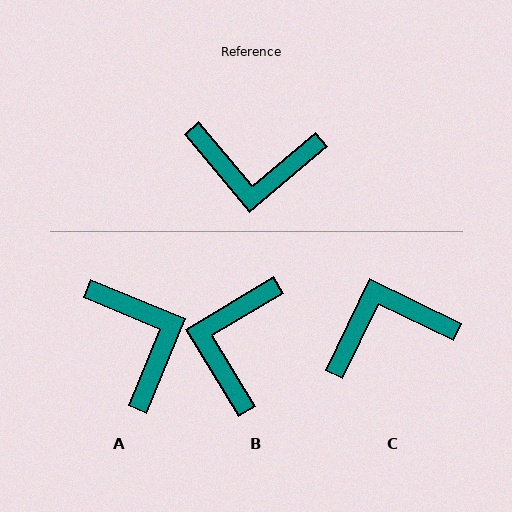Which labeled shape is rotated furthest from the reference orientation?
C, about 156 degrees away.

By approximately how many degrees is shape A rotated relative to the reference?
Approximately 118 degrees counter-clockwise.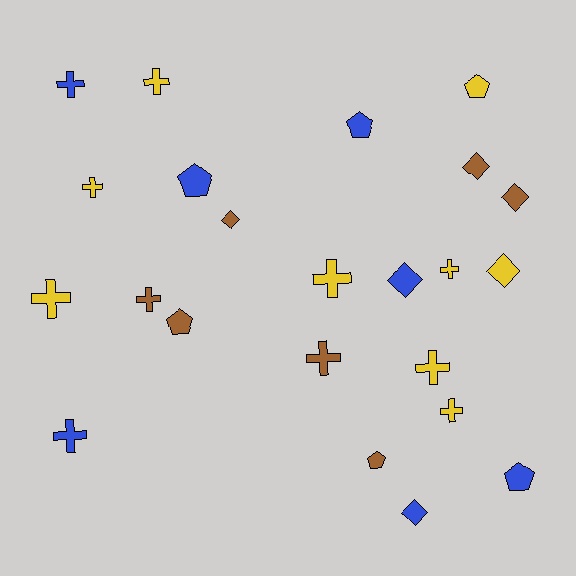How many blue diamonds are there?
There are 2 blue diamonds.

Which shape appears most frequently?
Cross, with 11 objects.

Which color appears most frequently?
Yellow, with 9 objects.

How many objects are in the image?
There are 23 objects.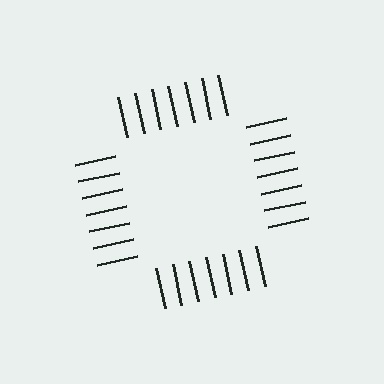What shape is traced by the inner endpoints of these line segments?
An illusory square — the line segments terminate on its edges but no continuous stroke is drawn.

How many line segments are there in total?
28 — 7 along each of the 4 edges.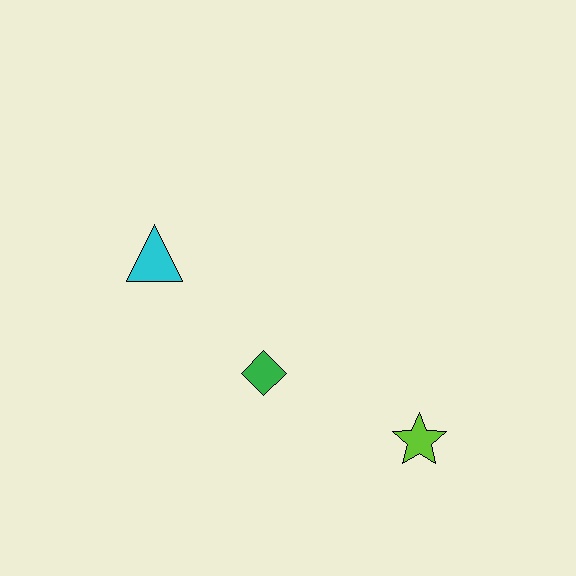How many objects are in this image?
There are 3 objects.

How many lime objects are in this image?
There is 1 lime object.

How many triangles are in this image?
There is 1 triangle.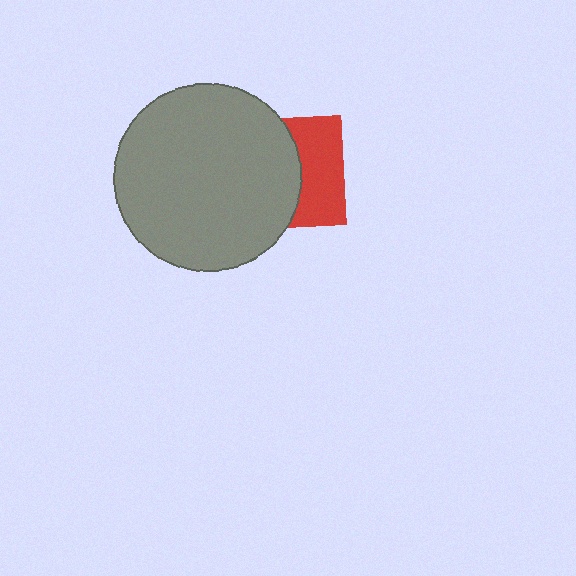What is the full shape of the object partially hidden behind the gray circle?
The partially hidden object is a red square.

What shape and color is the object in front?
The object in front is a gray circle.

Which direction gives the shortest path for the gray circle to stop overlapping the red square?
Moving left gives the shortest separation.